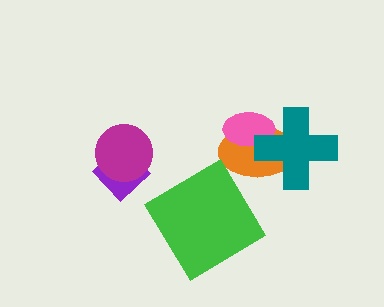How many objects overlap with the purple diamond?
1 object overlaps with the purple diamond.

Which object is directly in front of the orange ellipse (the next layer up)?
The pink ellipse is directly in front of the orange ellipse.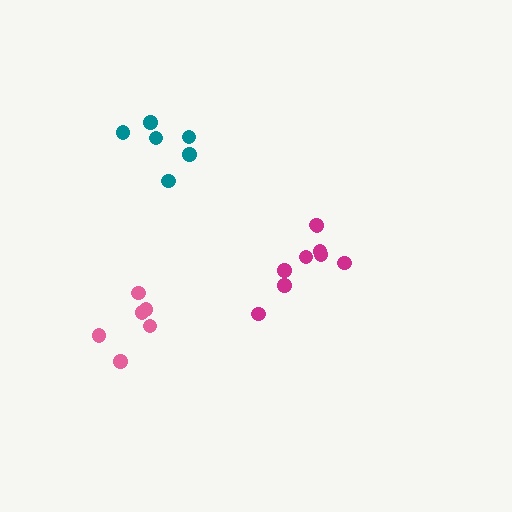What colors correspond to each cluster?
The clusters are colored: pink, magenta, teal.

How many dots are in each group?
Group 1: 6 dots, Group 2: 9 dots, Group 3: 6 dots (21 total).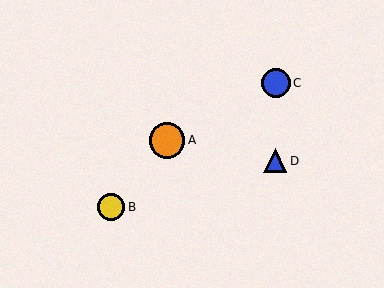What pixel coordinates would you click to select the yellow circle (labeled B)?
Click at (111, 207) to select the yellow circle B.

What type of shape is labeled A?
Shape A is an orange circle.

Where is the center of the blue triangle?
The center of the blue triangle is at (275, 161).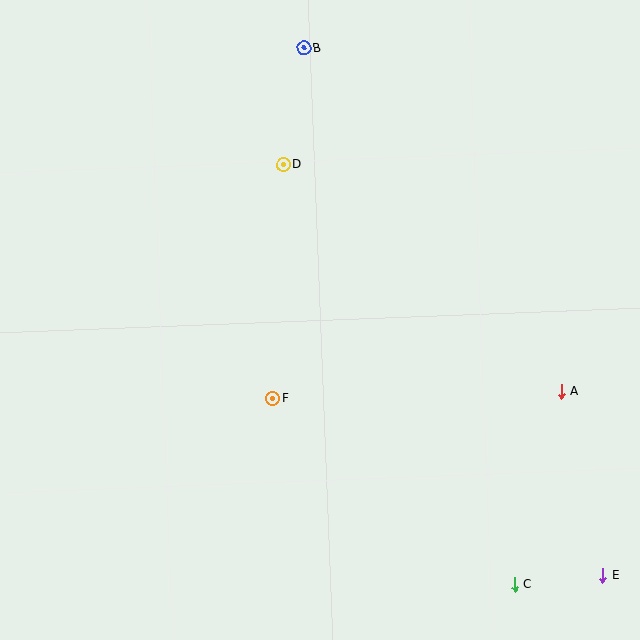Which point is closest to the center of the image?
Point F at (273, 399) is closest to the center.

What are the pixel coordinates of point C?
Point C is at (515, 585).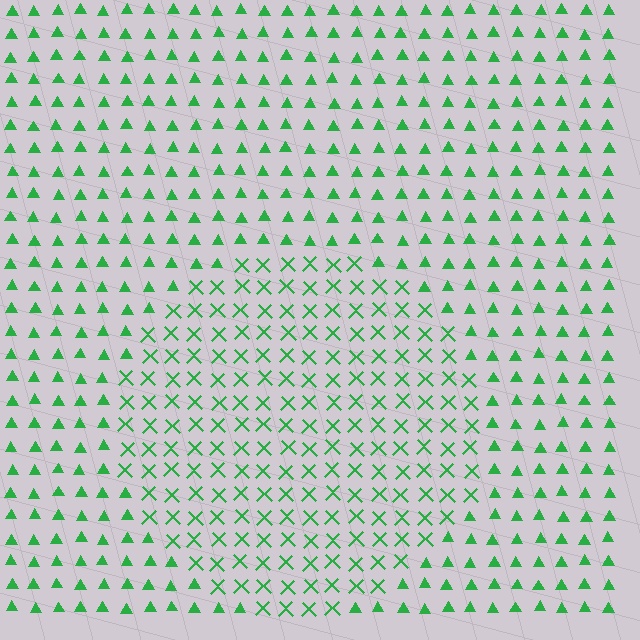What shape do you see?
I see a circle.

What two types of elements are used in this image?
The image uses X marks inside the circle region and triangles outside it.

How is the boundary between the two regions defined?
The boundary is defined by a change in element shape: X marks inside vs. triangles outside. All elements share the same color and spacing.